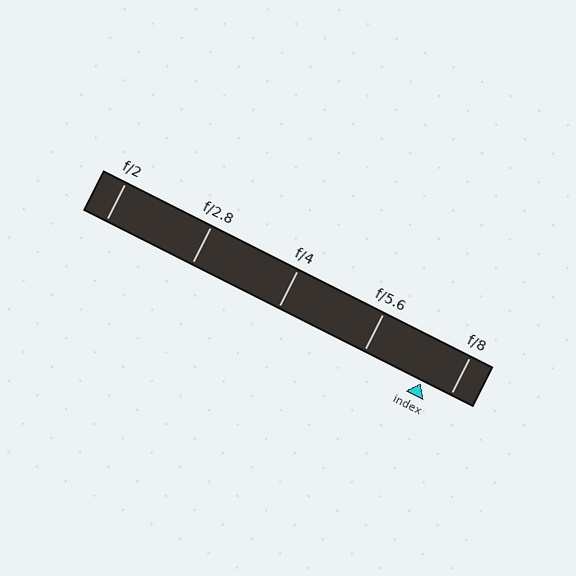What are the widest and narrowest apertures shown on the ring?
The widest aperture shown is f/2 and the narrowest is f/8.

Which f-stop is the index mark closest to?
The index mark is closest to f/8.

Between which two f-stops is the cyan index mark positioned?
The index mark is between f/5.6 and f/8.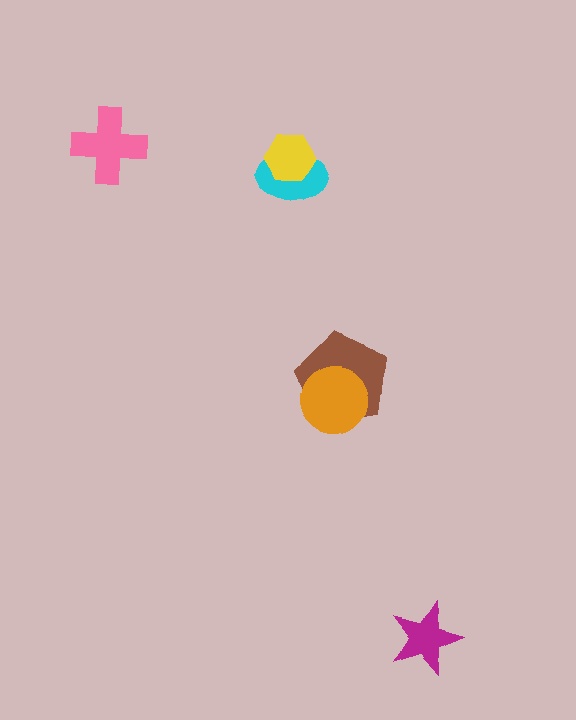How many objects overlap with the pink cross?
0 objects overlap with the pink cross.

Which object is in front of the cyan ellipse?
The yellow hexagon is in front of the cyan ellipse.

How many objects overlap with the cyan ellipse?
1 object overlaps with the cyan ellipse.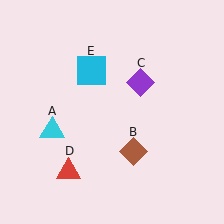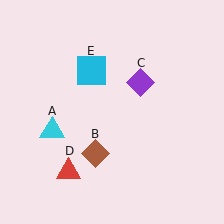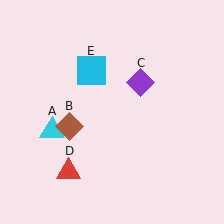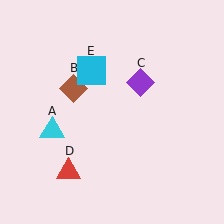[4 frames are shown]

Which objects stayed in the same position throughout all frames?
Cyan triangle (object A) and purple diamond (object C) and red triangle (object D) and cyan square (object E) remained stationary.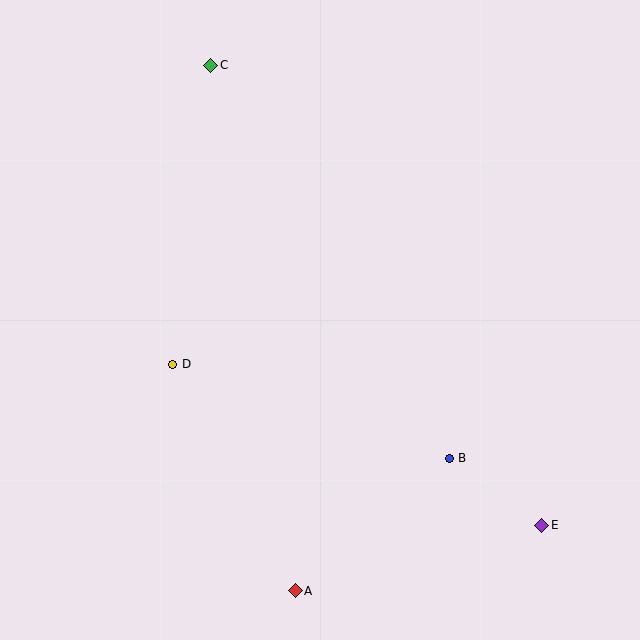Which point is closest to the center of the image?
Point D at (173, 364) is closest to the center.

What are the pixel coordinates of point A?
Point A is at (295, 591).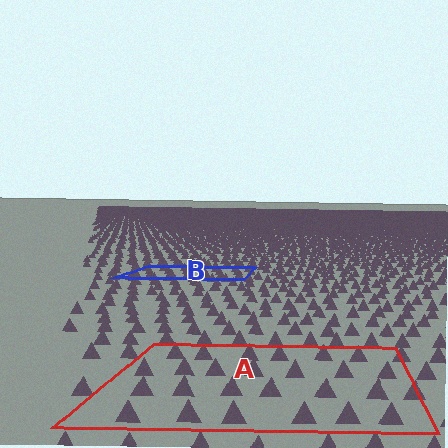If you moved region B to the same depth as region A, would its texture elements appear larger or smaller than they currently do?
They would appear larger. At a closer depth, the same texture elements are projected at a bigger on-screen size.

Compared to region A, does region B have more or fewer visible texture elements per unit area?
Region B has more texture elements per unit area — they are packed more densely because it is farther away.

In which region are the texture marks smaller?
The texture marks are smaller in region B, because it is farther away.